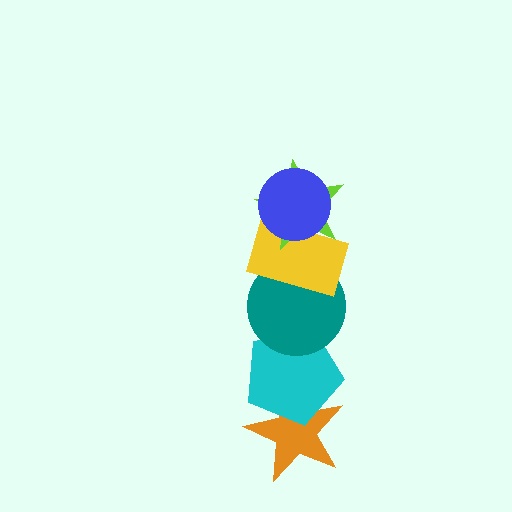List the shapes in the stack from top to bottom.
From top to bottom: the blue circle, the lime star, the yellow rectangle, the teal circle, the cyan pentagon, the orange star.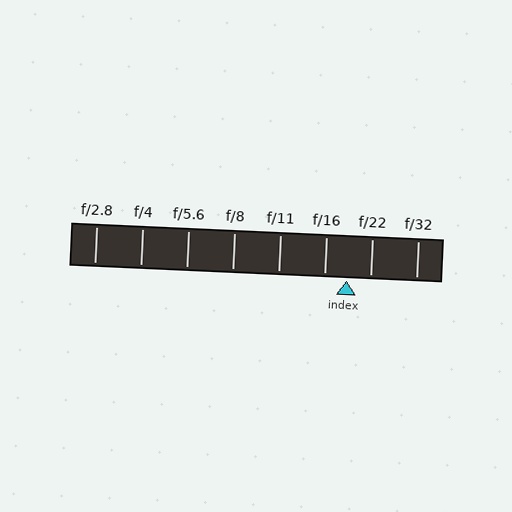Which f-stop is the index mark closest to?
The index mark is closest to f/16.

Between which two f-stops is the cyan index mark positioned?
The index mark is between f/16 and f/22.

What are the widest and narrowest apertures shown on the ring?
The widest aperture shown is f/2.8 and the narrowest is f/32.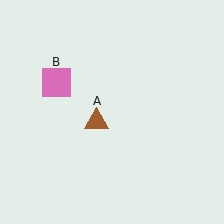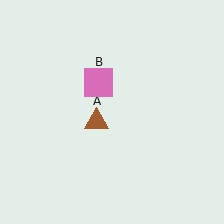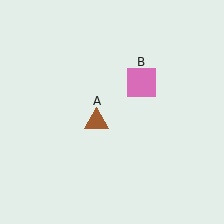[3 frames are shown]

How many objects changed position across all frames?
1 object changed position: pink square (object B).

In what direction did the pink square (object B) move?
The pink square (object B) moved right.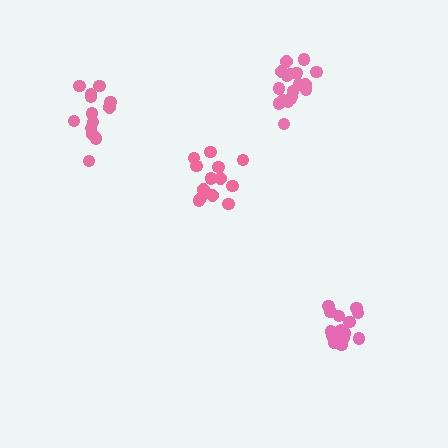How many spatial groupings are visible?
There are 4 spatial groupings.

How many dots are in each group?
Group 1: 13 dots, Group 2: 14 dots, Group 3: 14 dots, Group 4: 18 dots (59 total).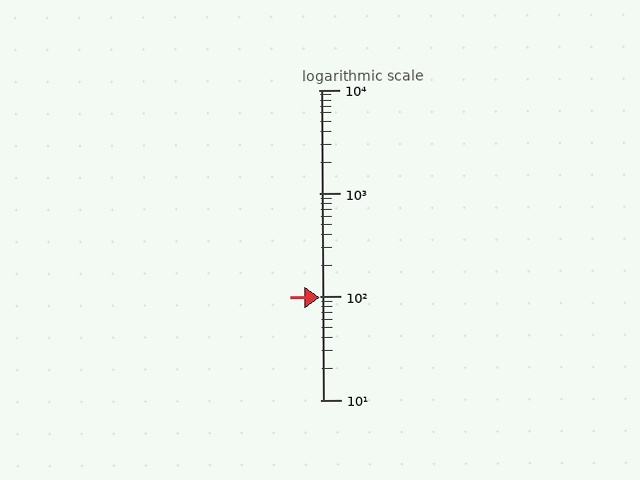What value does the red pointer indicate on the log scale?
The pointer indicates approximately 98.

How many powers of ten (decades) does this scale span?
The scale spans 3 decades, from 10 to 10000.